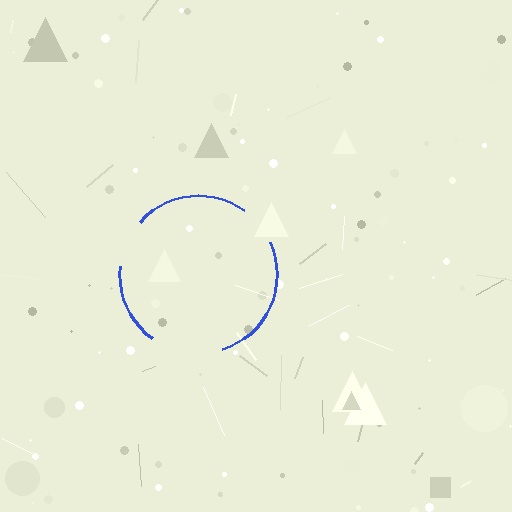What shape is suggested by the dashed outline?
The dashed outline suggests a circle.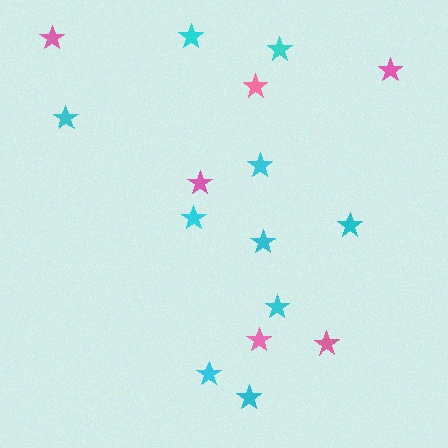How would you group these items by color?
There are 2 groups: one group of cyan stars (10) and one group of pink stars (6).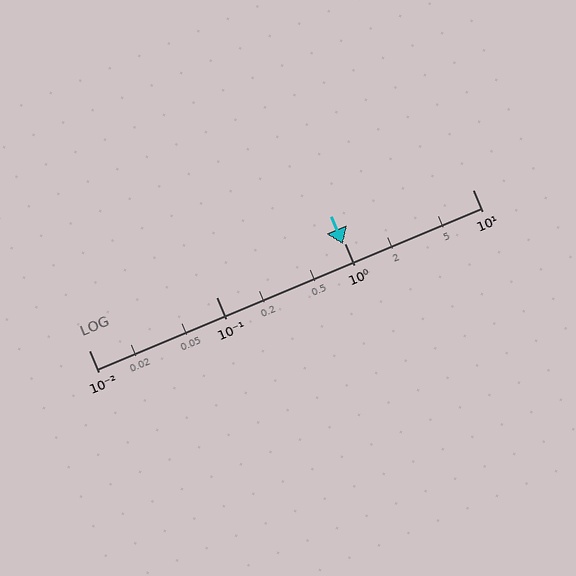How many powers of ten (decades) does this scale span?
The scale spans 3 decades, from 0.01 to 10.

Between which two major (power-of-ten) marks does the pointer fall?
The pointer is between 0.1 and 1.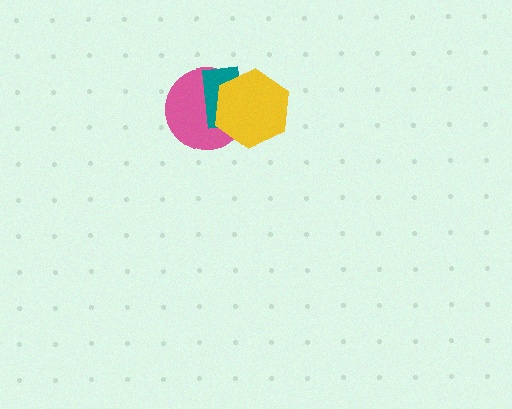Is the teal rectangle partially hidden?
Yes, it is partially covered by another shape.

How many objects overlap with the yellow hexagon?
2 objects overlap with the yellow hexagon.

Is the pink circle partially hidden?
Yes, it is partially covered by another shape.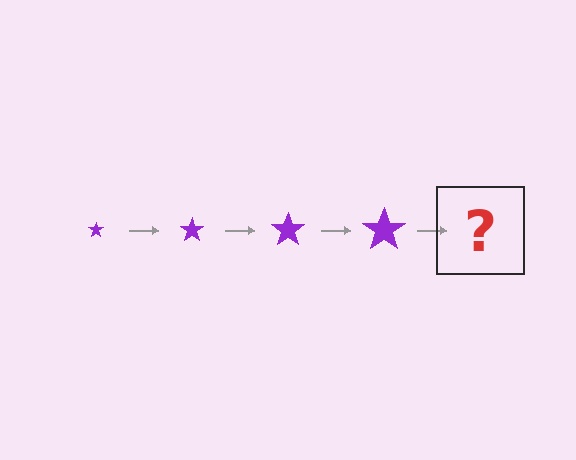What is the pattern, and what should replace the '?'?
The pattern is that the star gets progressively larger each step. The '?' should be a purple star, larger than the previous one.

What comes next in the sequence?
The next element should be a purple star, larger than the previous one.